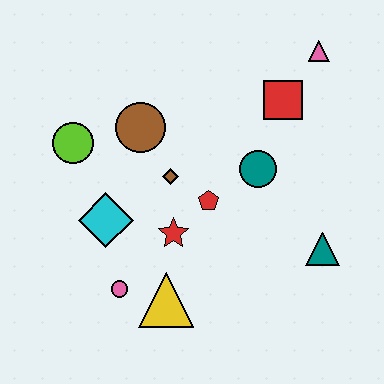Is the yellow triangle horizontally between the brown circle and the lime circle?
No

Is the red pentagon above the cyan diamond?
Yes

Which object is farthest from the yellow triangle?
The pink triangle is farthest from the yellow triangle.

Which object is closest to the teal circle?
The red pentagon is closest to the teal circle.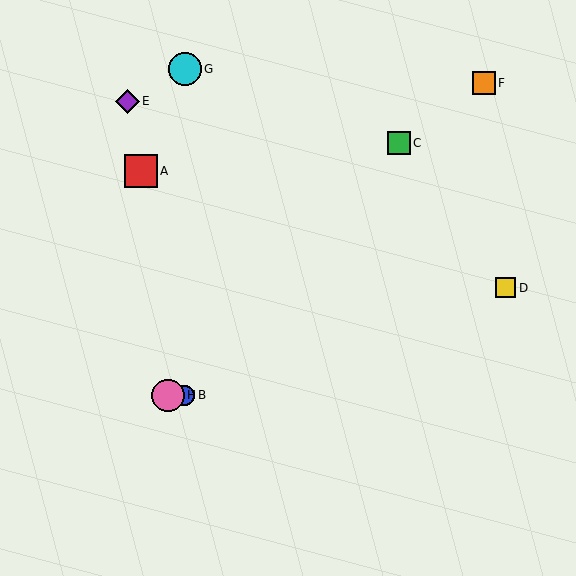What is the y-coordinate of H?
Object H is at y≈395.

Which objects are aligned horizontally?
Objects B, H are aligned horizontally.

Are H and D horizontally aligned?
No, H is at y≈395 and D is at y≈288.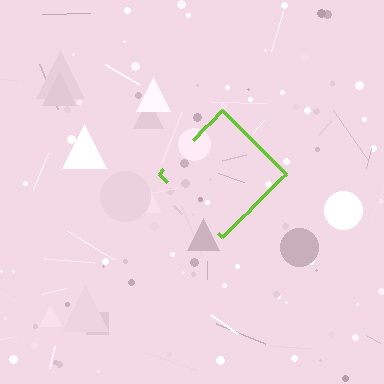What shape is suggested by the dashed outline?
The dashed outline suggests a diamond.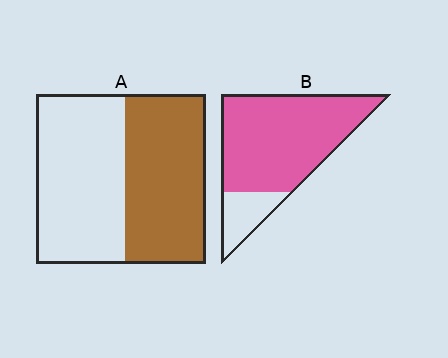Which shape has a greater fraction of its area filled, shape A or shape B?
Shape B.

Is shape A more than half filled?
Roughly half.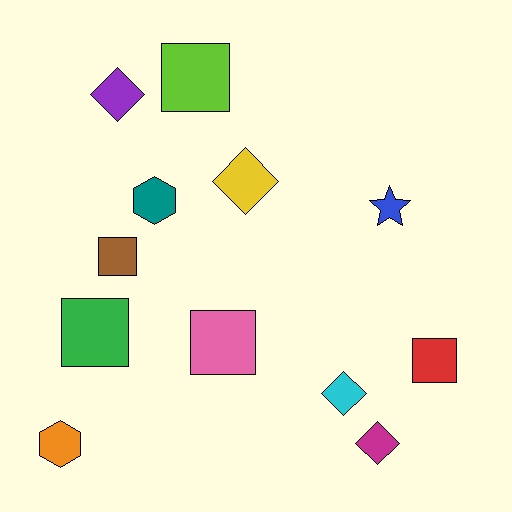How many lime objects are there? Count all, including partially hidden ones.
There is 1 lime object.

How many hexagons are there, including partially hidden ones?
There are 2 hexagons.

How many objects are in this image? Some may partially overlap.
There are 12 objects.